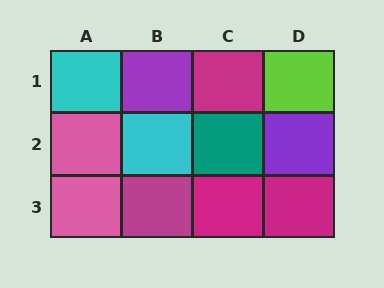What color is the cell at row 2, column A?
Pink.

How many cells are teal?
1 cell is teal.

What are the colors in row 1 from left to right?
Cyan, purple, magenta, lime.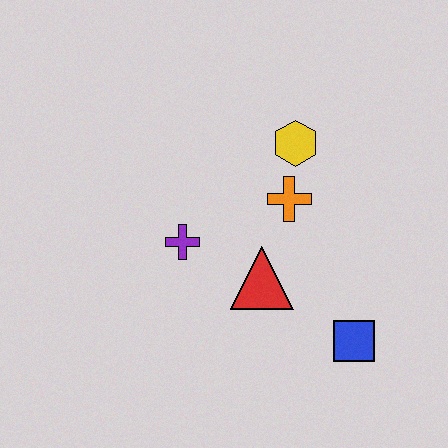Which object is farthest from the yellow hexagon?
The blue square is farthest from the yellow hexagon.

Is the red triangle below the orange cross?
Yes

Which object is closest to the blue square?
The red triangle is closest to the blue square.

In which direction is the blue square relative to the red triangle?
The blue square is to the right of the red triangle.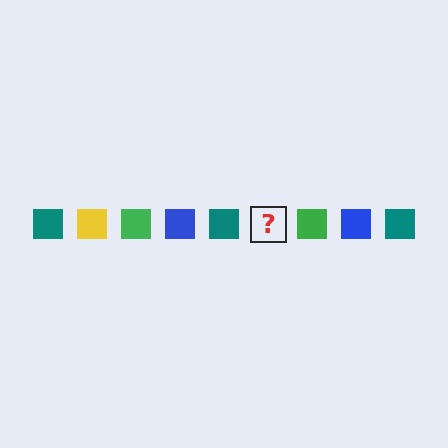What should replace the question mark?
The question mark should be replaced with a yellow square.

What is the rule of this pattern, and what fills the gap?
The rule is that the pattern cycles through teal, yellow, green, blue squares. The gap should be filled with a yellow square.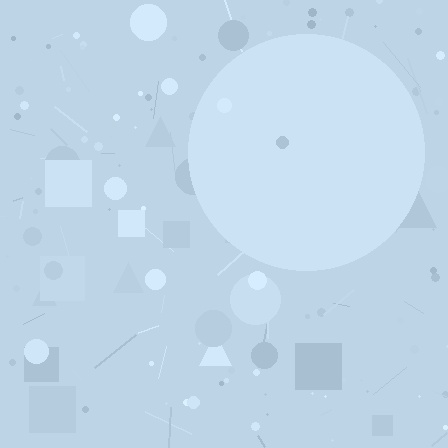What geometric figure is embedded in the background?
A circle is embedded in the background.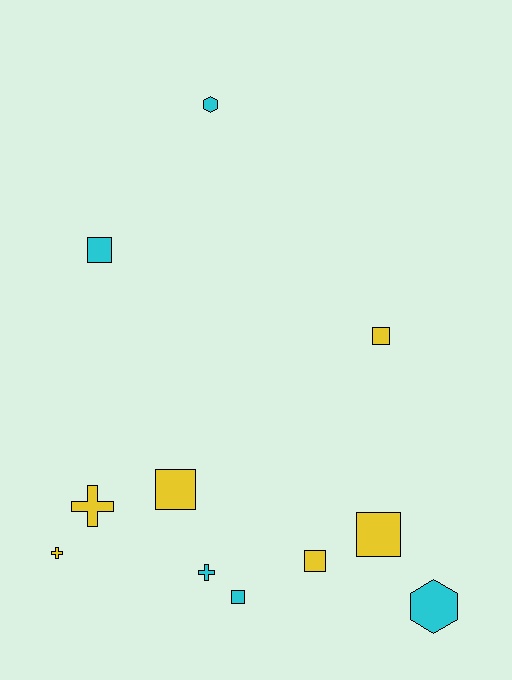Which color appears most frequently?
Yellow, with 6 objects.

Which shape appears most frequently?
Square, with 6 objects.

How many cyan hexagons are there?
There are 2 cyan hexagons.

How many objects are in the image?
There are 11 objects.